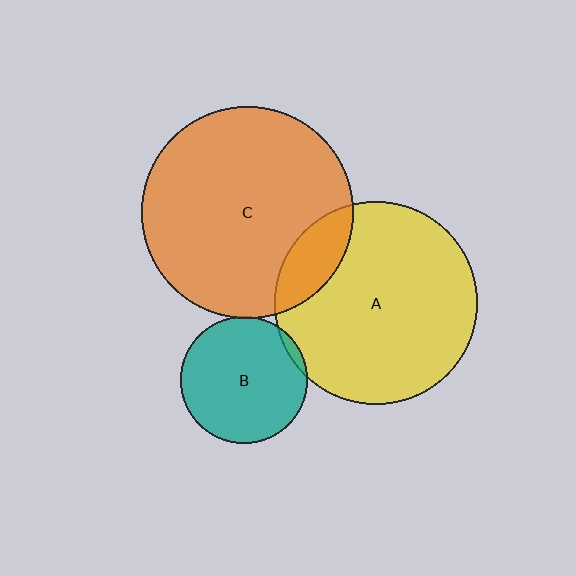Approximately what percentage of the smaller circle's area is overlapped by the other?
Approximately 15%.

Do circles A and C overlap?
Yes.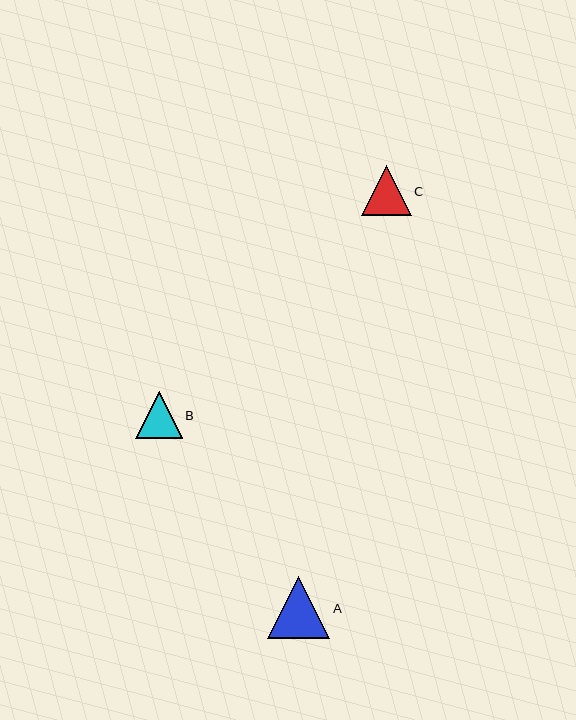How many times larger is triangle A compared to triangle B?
Triangle A is approximately 1.3 times the size of triangle B.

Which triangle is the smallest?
Triangle B is the smallest with a size of approximately 47 pixels.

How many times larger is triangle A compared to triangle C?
Triangle A is approximately 1.3 times the size of triangle C.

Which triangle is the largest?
Triangle A is the largest with a size of approximately 62 pixels.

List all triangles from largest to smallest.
From largest to smallest: A, C, B.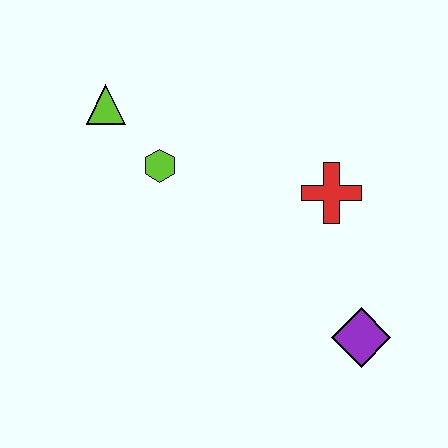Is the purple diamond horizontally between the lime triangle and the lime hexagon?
No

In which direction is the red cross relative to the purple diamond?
The red cross is above the purple diamond.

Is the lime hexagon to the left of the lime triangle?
No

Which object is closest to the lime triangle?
The lime hexagon is closest to the lime triangle.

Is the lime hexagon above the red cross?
Yes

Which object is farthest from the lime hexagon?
The purple diamond is farthest from the lime hexagon.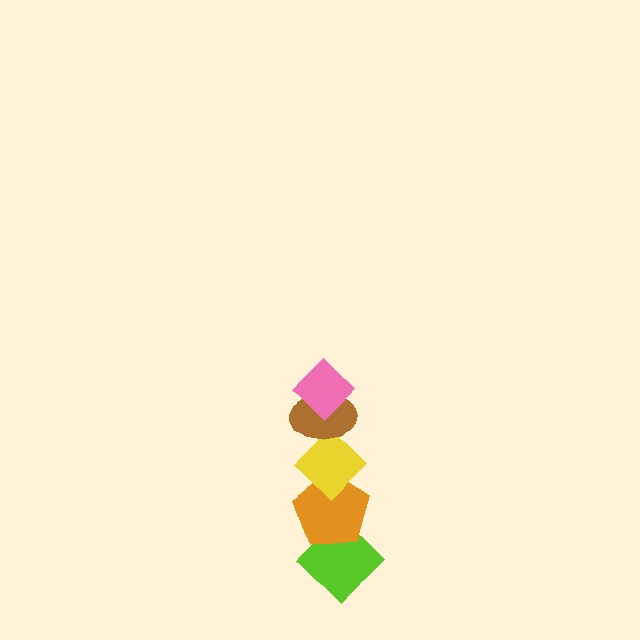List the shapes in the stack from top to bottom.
From top to bottom: the pink diamond, the brown ellipse, the yellow diamond, the orange pentagon, the lime diamond.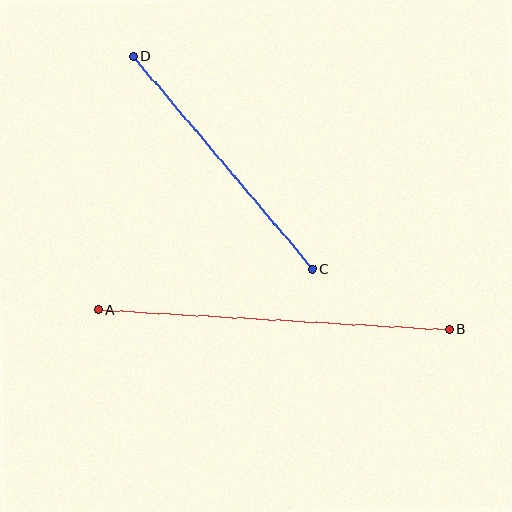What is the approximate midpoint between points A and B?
The midpoint is at approximately (274, 320) pixels.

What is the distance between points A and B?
The distance is approximately 351 pixels.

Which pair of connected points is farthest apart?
Points A and B are farthest apart.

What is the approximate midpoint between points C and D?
The midpoint is at approximately (223, 163) pixels.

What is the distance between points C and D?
The distance is approximately 279 pixels.